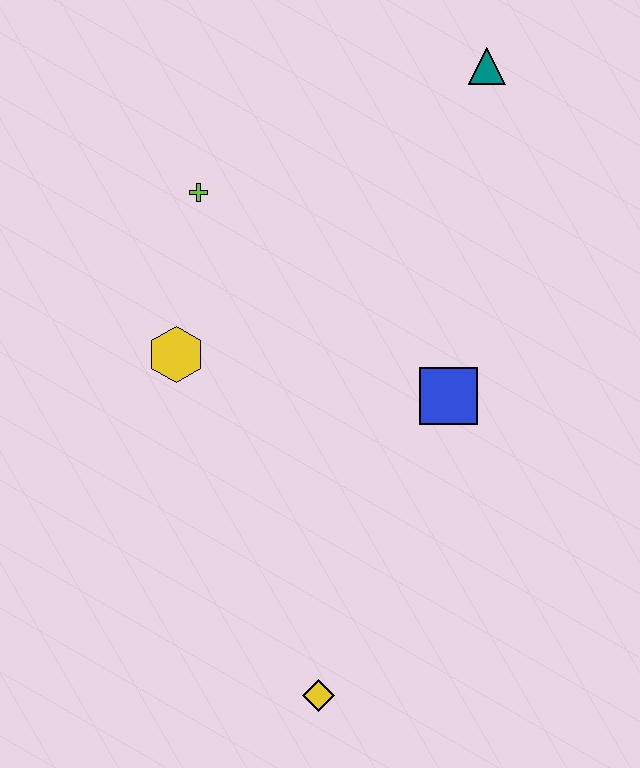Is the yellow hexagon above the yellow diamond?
Yes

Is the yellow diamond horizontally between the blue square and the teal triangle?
No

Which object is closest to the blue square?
The yellow hexagon is closest to the blue square.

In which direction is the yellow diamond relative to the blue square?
The yellow diamond is below the blue square.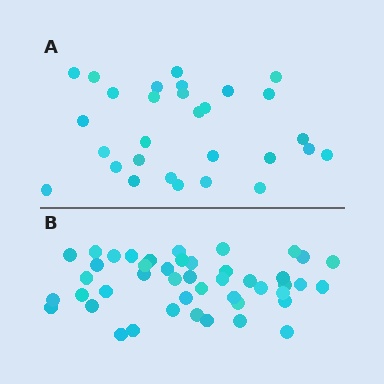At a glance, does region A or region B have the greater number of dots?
Region B (the bottom region) has more dots.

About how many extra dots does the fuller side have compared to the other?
Region B has approximately 15 more dots than region A.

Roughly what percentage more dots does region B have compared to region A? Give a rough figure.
About 55% more.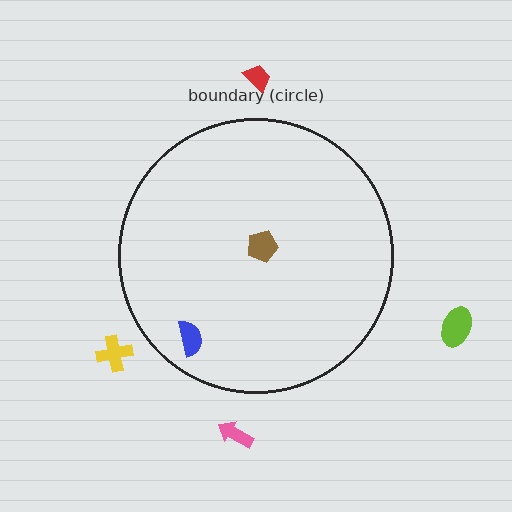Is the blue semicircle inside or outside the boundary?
Inside.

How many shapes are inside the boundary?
2 inside, 4 outside.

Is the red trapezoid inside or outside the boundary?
Outside.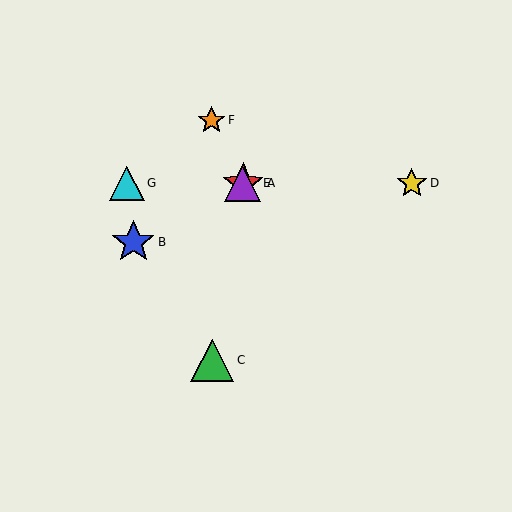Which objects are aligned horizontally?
Objects A, D, E, G are aligned horizontally.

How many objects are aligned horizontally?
4 objects (A, D, E, G) are aligned horizontally.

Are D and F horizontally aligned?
No, D is at y≈183 and F is at y≈120.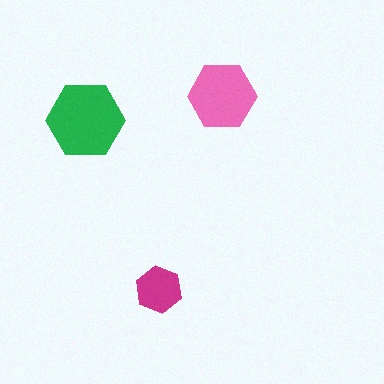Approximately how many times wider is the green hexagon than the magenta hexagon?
About 1.5 times wider.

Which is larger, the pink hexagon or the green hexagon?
The green one.